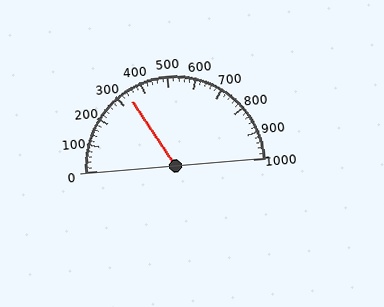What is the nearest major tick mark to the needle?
The nearest major tick mark is 300.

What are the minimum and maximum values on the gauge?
The gauge ranges from 0 to 1000.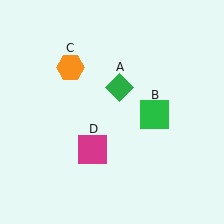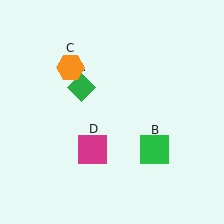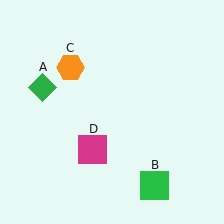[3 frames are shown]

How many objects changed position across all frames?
2 objects changed position: green diamond (object A), green square (object B).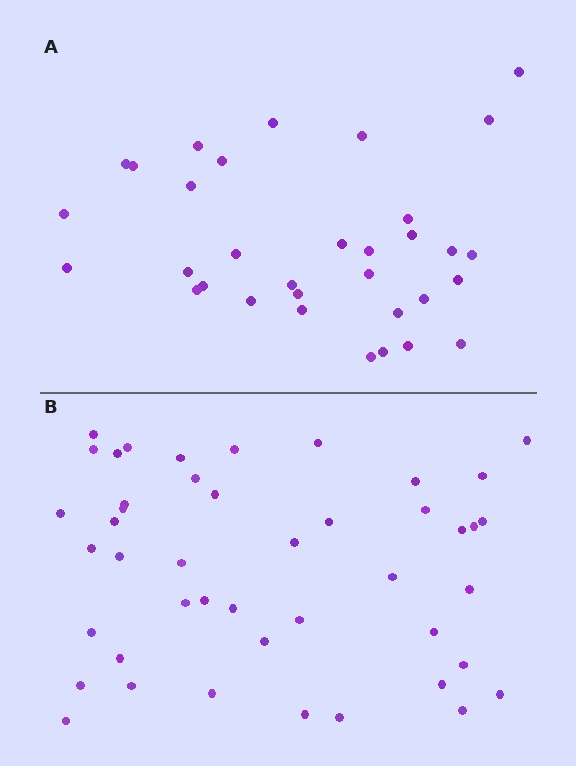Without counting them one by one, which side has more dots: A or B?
Region B (the bottom region) has more dots.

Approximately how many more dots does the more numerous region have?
Region B has roughly 12 or so more dots than region A.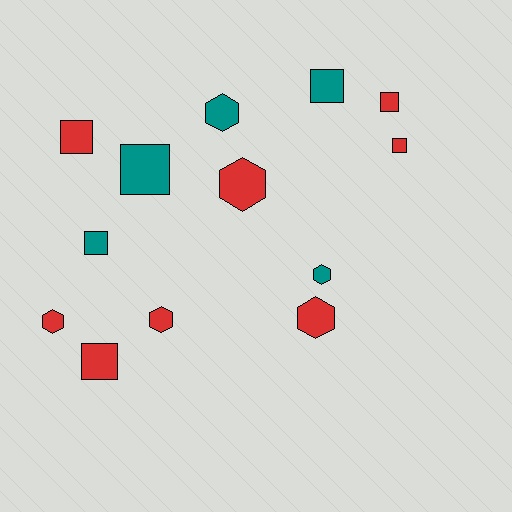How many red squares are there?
There are 4 red squares.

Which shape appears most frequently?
Square, with 7 objects.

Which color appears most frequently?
Red, with 8 objects.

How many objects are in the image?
There are 13 objects.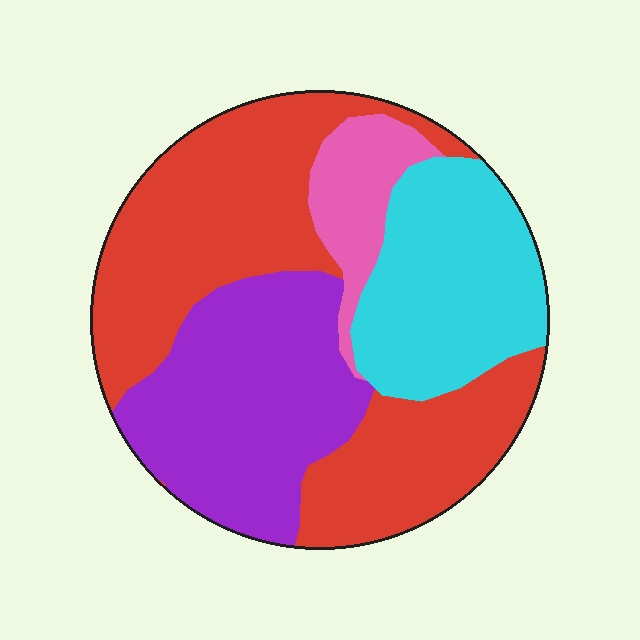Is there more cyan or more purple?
Purple.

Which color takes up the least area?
Pink, at roughly 10%.